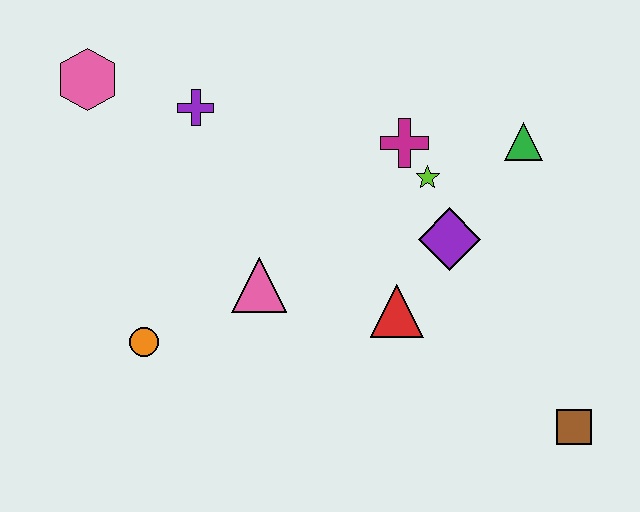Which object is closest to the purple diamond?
The lime star is closest to the purple diamond.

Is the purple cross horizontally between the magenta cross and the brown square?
No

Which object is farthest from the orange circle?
The brown square is farthest from the orange circle.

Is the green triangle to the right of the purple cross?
Yes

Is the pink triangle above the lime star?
No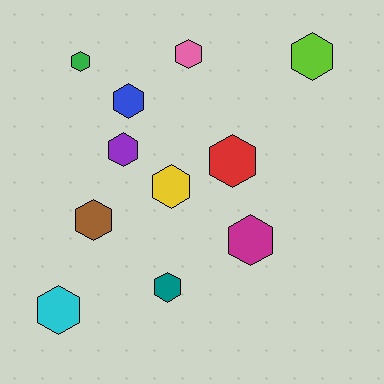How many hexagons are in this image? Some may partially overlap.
There are 11 hexagons.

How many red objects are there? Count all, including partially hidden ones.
There is 1 red object.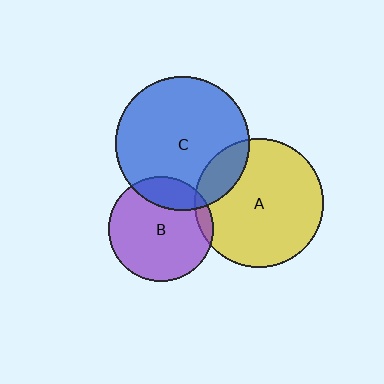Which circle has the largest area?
Circle C (blue).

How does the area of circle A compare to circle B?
Approximately 1.5 times.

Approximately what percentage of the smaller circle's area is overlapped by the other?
Approximately 5%.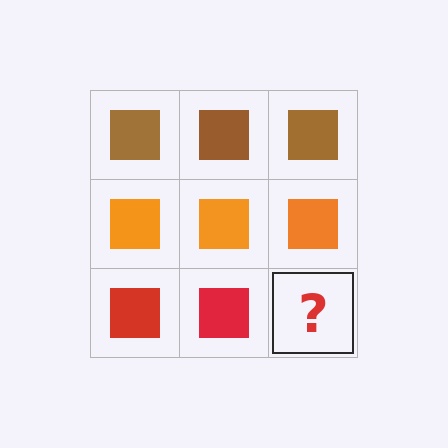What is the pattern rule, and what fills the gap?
The rule is that each row has a consistent color. The gap should be filled with a red square.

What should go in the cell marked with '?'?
The missing cell should contain a red square.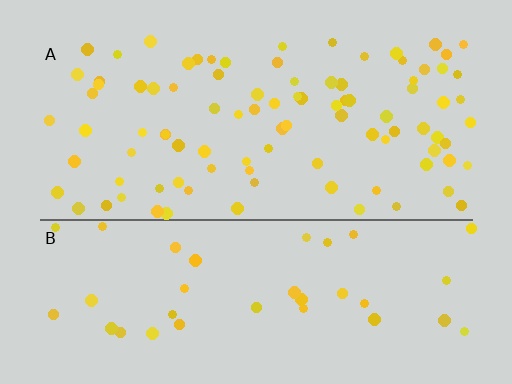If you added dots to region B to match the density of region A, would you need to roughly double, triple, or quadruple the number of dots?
Approximately double.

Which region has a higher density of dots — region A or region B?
A (the top).